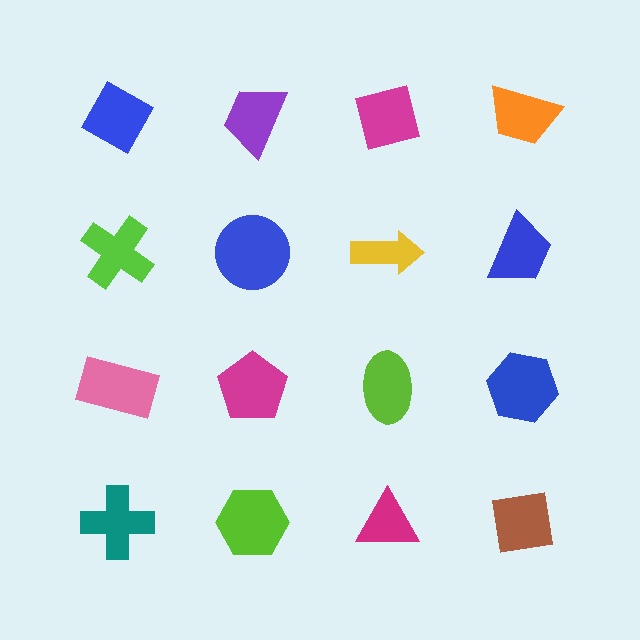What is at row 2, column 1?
A lime cross.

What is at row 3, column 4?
A blue hexagon.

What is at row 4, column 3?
A magenta triangle.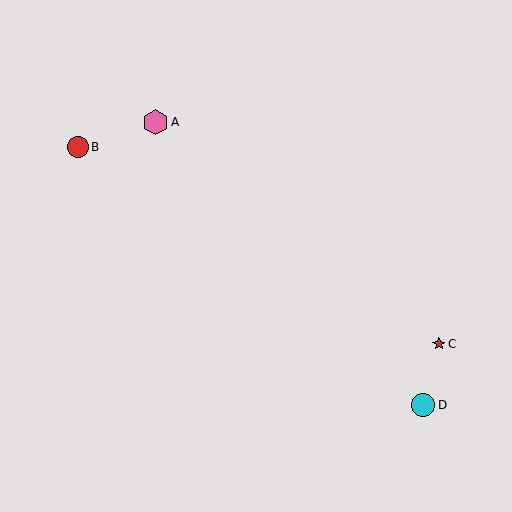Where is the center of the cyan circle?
The center of the cyan circle is at (423, 405).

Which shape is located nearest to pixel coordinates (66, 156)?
The red circle (labeled B) at (78, 147) is nearest to that location.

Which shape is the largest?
The pink hexagon (labeled A) is the largest.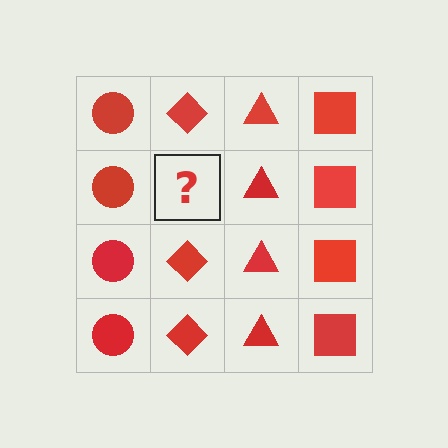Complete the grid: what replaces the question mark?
The question mark should be replaced with a red diamond.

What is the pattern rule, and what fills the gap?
The rule is that each column has a consistent shape. The gap should be filled with a red diamond.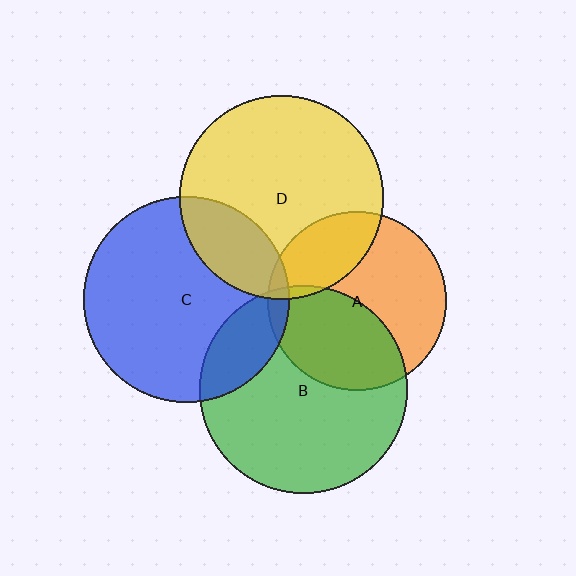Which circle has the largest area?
Circle B (green).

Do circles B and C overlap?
Yes.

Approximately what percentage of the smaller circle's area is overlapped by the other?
Approximately 20%.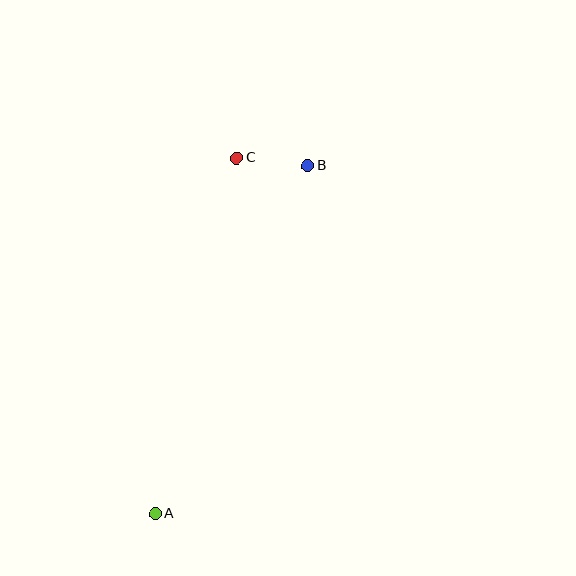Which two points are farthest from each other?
Points A and B are farthest from each other.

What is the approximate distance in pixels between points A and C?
The distance between A and C is approximately 365 pixels.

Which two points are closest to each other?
Points B and C are closest to each other.